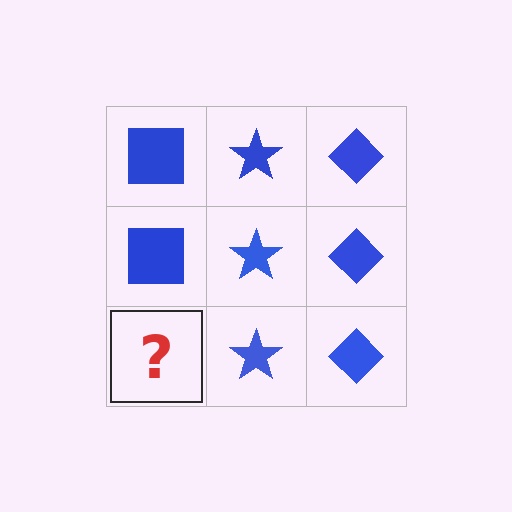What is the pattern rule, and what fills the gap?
The rule is that each column has a consistent shape. The gap should be filled with a blue square.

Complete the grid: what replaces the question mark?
The question mark should be replaced with a blue square.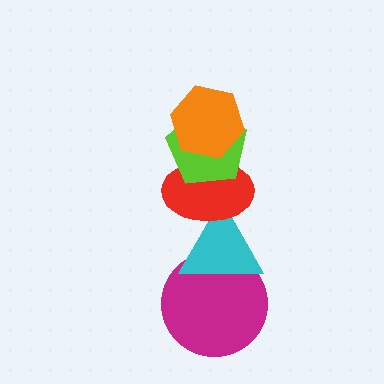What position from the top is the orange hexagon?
The orange hexagon is 1st from the top.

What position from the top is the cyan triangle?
The cyan triangle is 4th from the top.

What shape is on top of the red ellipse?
The lime pentagon is on top of the red ellipse.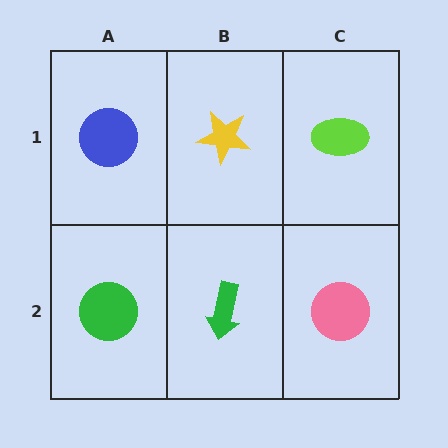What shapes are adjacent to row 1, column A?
A green circle (row 2, column A), a yellow star (row 1, column B).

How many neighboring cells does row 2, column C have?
2.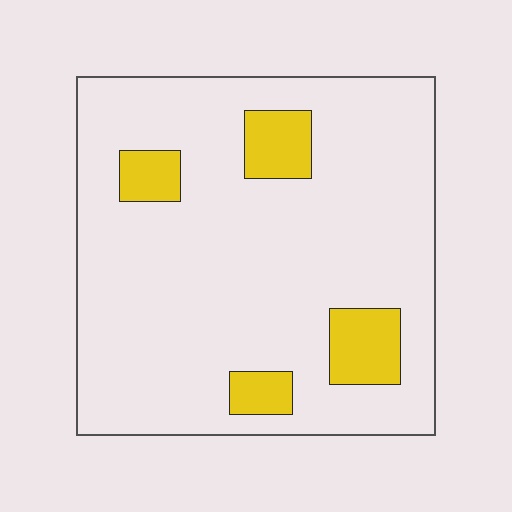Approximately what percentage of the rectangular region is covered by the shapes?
Approximately 15%.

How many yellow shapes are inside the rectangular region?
4.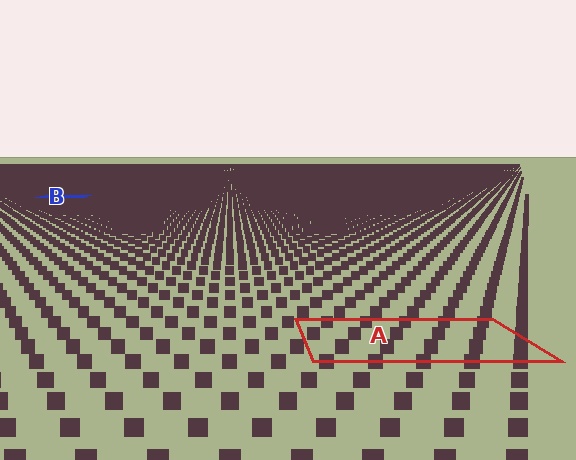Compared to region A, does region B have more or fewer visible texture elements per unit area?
Region B has more texture elements per unit area — they are packed more densely because it is farther away.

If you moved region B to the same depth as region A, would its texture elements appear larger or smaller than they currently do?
They would appear larger. At a closer depth, the same texture elements are projected at a bigger on-screen size.